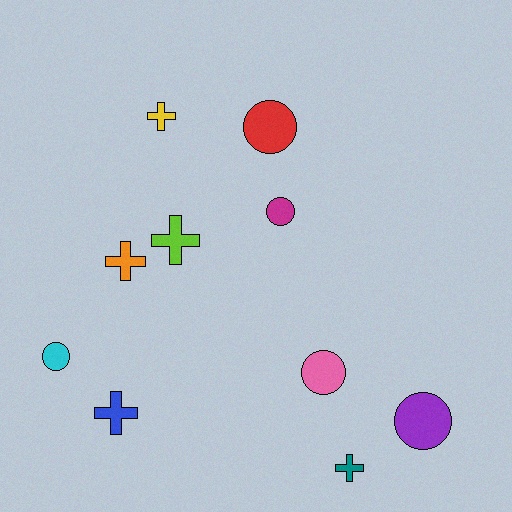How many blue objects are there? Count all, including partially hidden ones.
There is 1 blue object.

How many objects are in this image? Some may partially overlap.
There are 10 objects.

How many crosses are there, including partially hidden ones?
There are 5 crosses.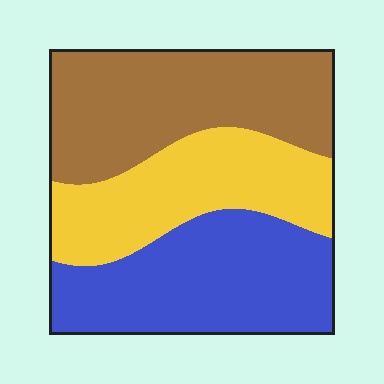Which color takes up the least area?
Yellow, at roughly 30%.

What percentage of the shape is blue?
Blue takes up about one third (1/3) of the shape.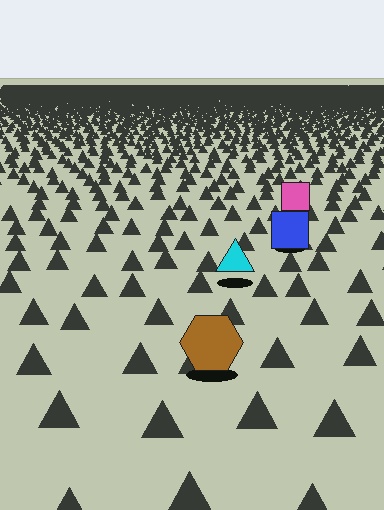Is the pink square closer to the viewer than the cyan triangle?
No. The cyan triangle is closer — you can tell from the texture gradient: the ground texture is coarser near it.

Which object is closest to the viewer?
The brown hexagon is closest. The texture marks near it are larger and more spread out.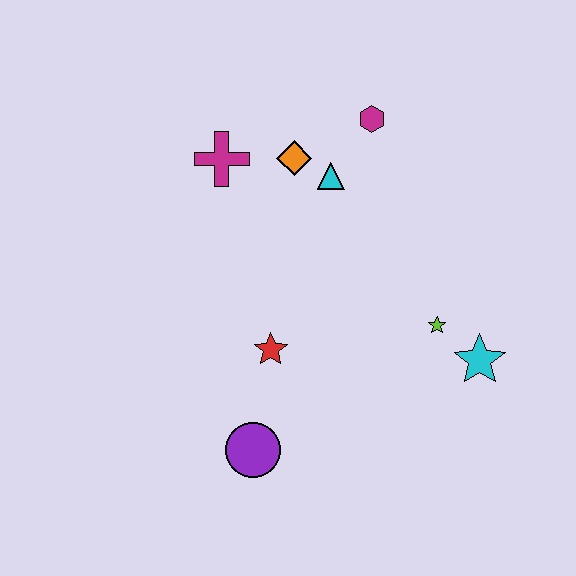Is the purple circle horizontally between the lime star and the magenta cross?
Yes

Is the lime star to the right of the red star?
Yes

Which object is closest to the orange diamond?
The cyan triangle is closest to the orange diamond.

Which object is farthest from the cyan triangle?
The purple circle is farthest from the cyan triangle.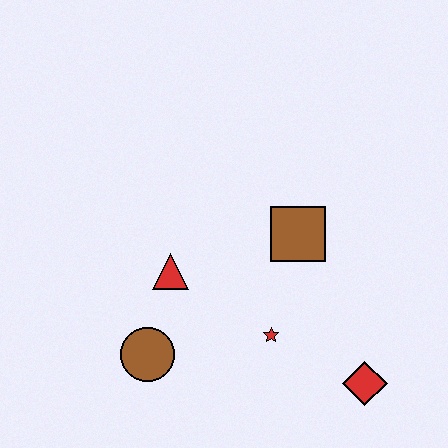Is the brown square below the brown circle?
No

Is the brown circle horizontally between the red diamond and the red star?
No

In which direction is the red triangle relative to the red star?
The red triangle is to the left of the red star.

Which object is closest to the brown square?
The red star is closest to the brown square.